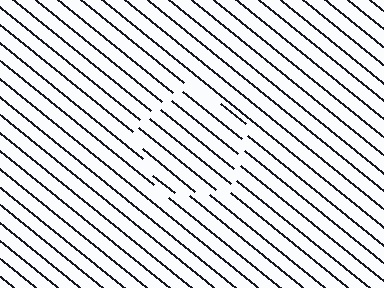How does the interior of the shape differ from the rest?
The interior of the shape contains the same grating, shifted by half a period — the contour is defined by the phase discontinuity where line-ends from the inner and outer gratings abut.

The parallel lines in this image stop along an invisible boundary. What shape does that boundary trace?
An illusory pentagon. The interior of the shape contains the same grating, shifted by half a period — the contour is defined by the phase discontinuity where line-ends from the inner and outer gratings abut.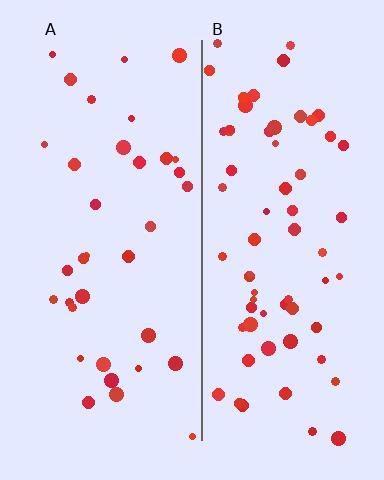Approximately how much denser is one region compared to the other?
Approximately 1.9× — region B over region A.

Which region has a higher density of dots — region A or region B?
B (the right).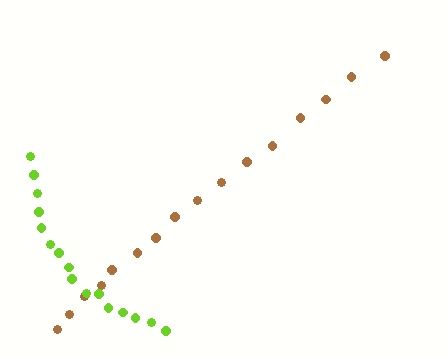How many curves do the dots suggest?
There are 2 distinct paths.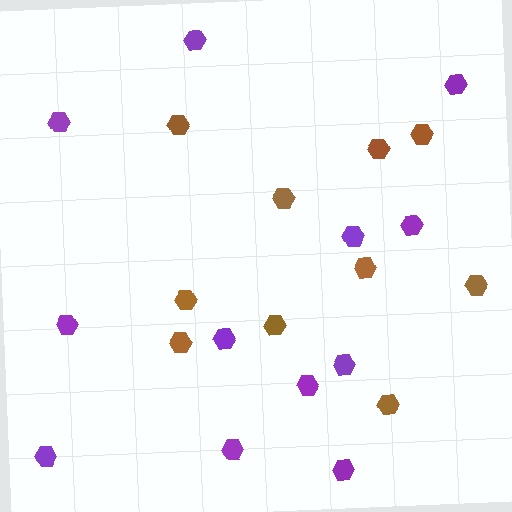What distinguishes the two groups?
There are 2 groups: one group of purple hexagons (12) and one group of brown hexagons (10).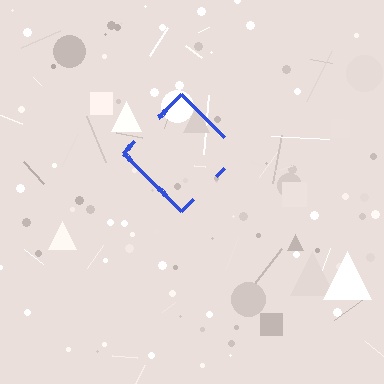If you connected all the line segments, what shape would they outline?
They would outline a diamond.